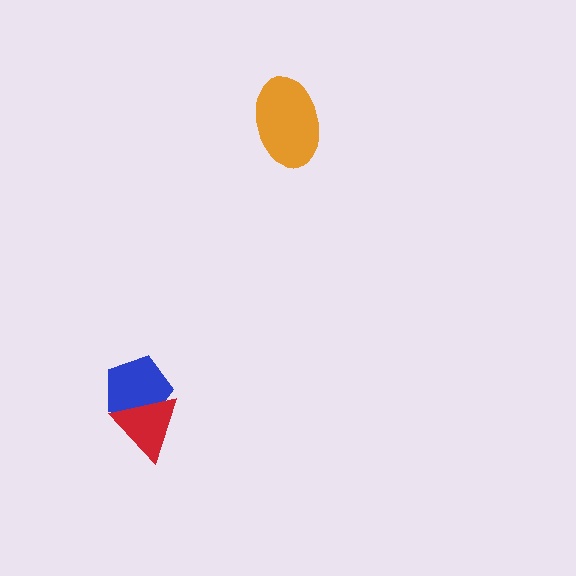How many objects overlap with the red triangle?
1 object overlaps with the red triangle.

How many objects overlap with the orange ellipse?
0 objects overlap with the orange ellipse.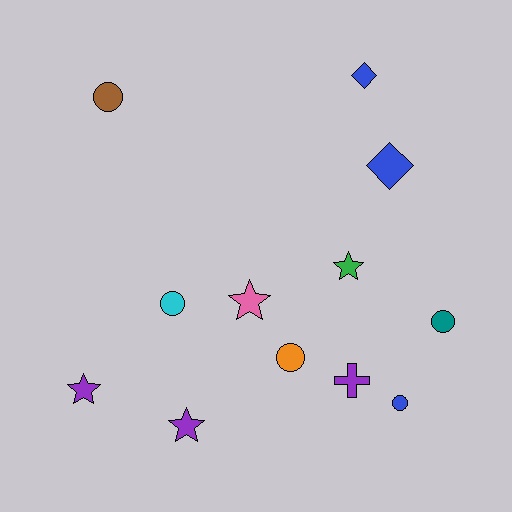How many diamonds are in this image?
There are 2 diamonds.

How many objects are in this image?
There are 12 objects.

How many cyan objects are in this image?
There is 1 cyan object.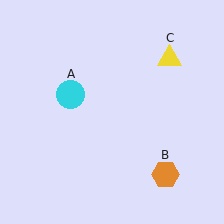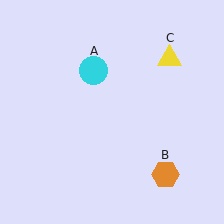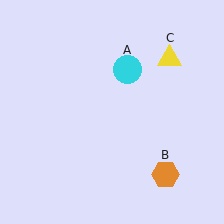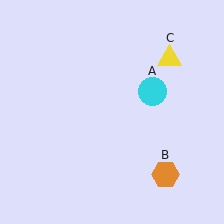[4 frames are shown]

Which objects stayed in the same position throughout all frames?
Orange hexagon (object B) and yellow triangle (object C) remained stationary.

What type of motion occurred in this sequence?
The cyan circle (object A) rotated clockwise around the center of the scene.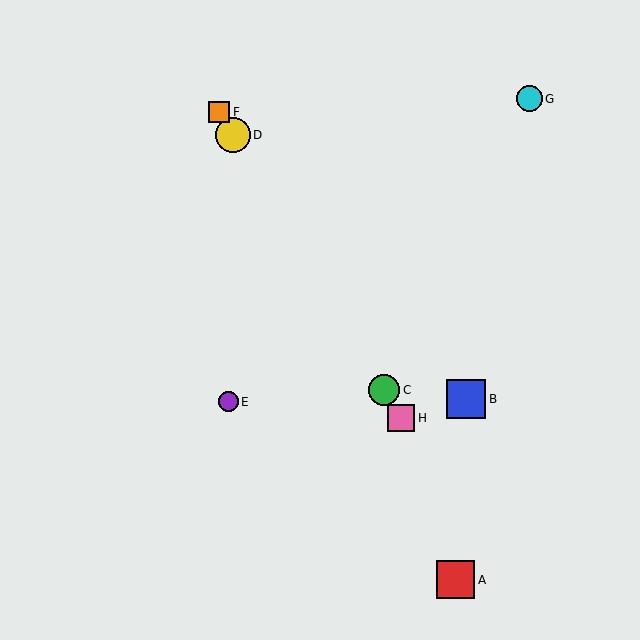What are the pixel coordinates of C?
Object C is at (384, 390).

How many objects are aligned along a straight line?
4 objects (C, D, F, H) are aligned along a straight line.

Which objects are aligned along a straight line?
Objects C, D, F, H are aligned along a straight line.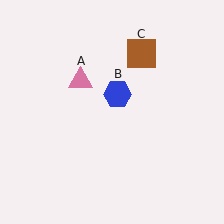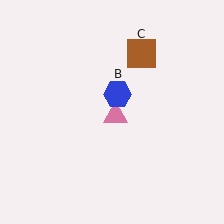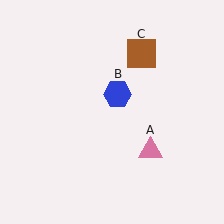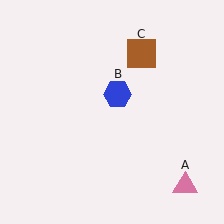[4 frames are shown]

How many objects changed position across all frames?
1 object changed position: pink triangle (object A).